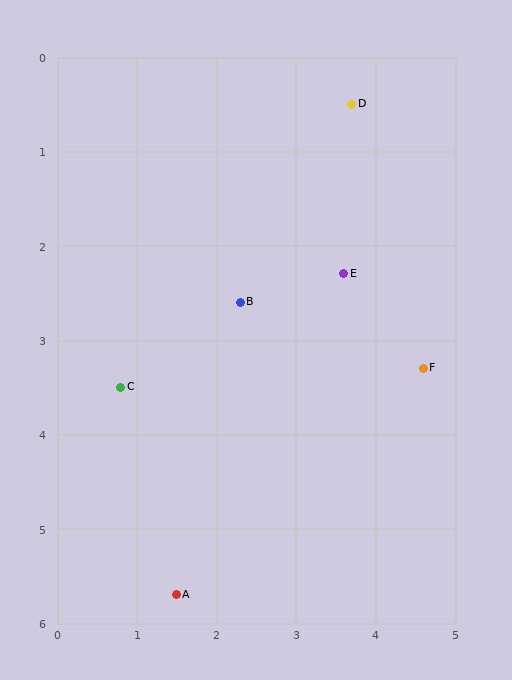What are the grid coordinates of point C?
Point C is at approximately (0.8, 3.5).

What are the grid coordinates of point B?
Point B is at approximately (2.3, 2.6).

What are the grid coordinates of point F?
Point F is at approximately (4.6, 3.3).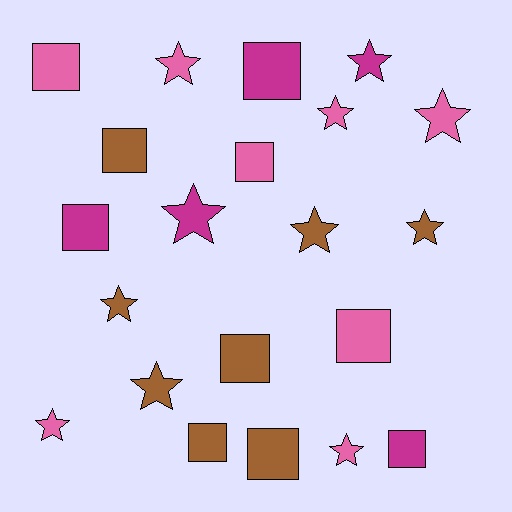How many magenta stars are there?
There are 2 magenta stars.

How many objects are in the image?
There are 21 objects.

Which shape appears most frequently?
Star, with 11 objects.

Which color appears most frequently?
Brown, with 8 objects.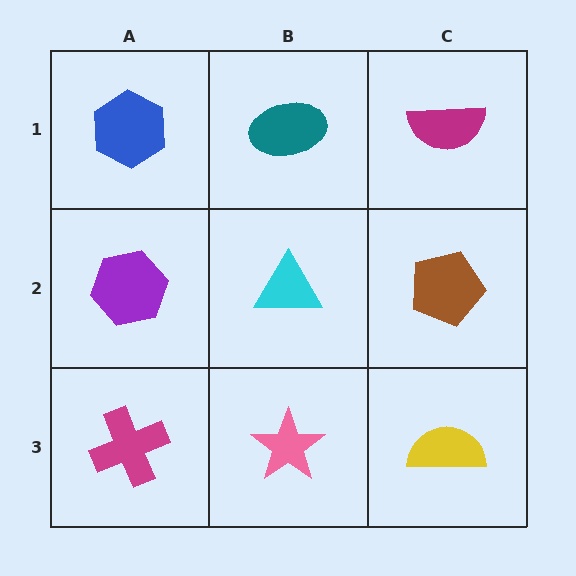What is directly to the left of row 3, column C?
A pink star.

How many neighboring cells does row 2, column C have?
3.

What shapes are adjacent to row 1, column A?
A purple hexagon (row 2, column A), a teal ellipse (row 1, column B).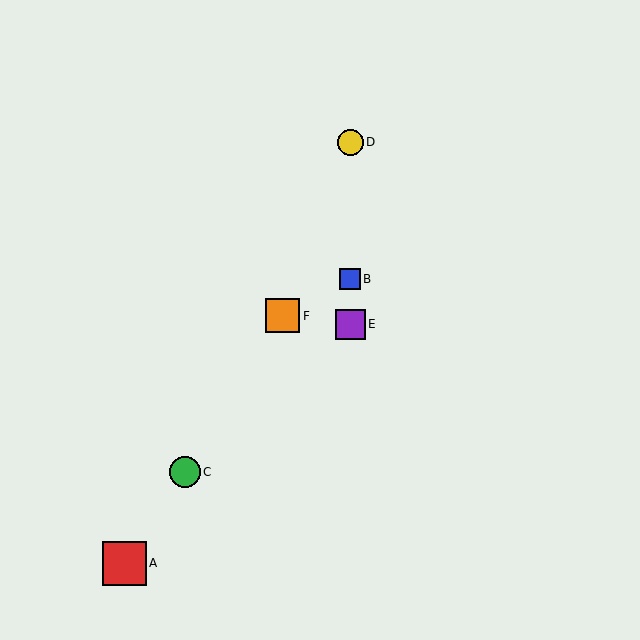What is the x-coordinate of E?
Object E is at x≈350.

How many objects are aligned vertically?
3 objects (B, D, E) are aligned vertically.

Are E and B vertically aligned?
Yes, both are at x≈350.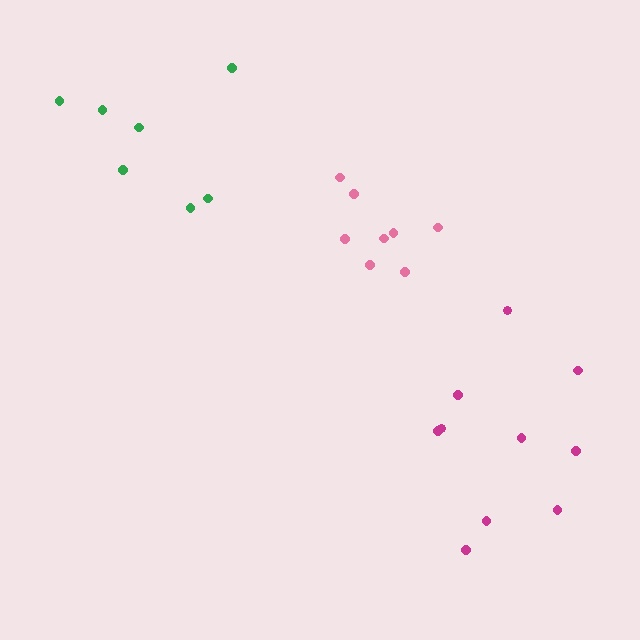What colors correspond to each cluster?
The clusters are colored: pink, green, magenta.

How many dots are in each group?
Group 1: 8 dots, Group 2: 7 dots, Group 3: 10 dots (25 total).